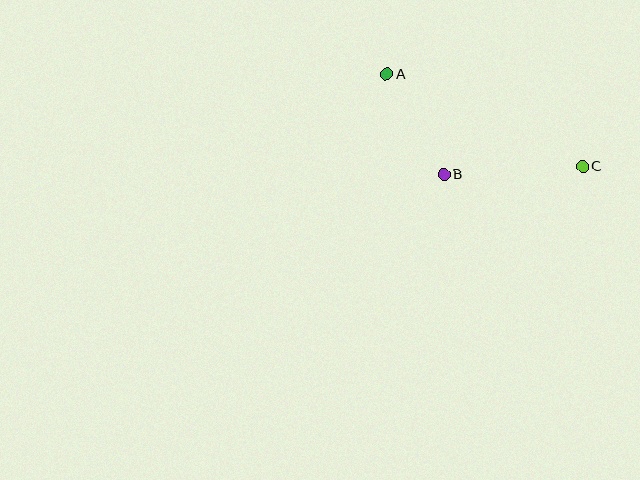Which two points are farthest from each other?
Points A and C are farthest from each other.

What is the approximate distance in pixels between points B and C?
The distance between B and C is approximately 139 pixels.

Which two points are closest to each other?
Points A and B are closest to each other.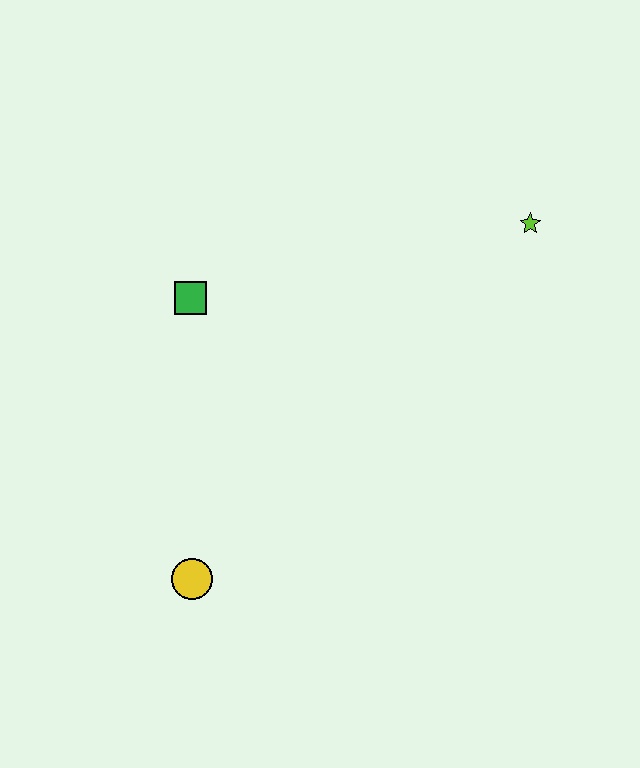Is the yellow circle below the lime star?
Yes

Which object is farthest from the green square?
The lime star is farthest from the green square.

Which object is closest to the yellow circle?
The green square is closest to the yellow circle.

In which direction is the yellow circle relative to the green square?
The yellow circle is below the green square.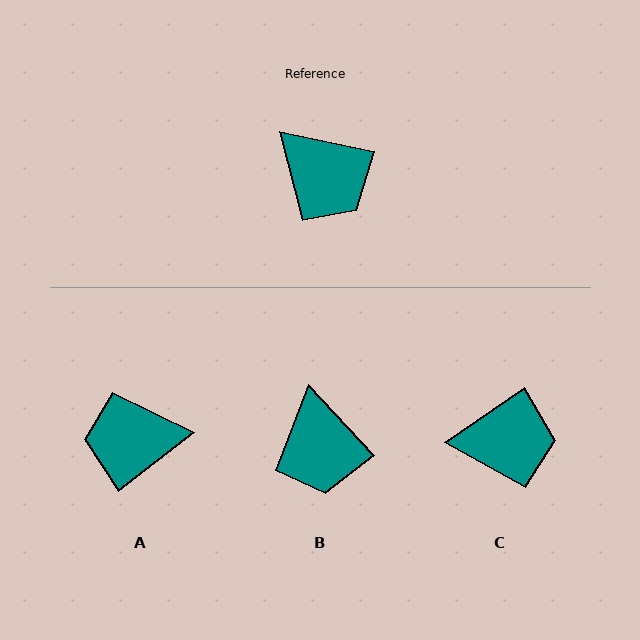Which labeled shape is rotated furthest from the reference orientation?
A, about 130 degrees away.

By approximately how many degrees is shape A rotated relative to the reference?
Approximately 130 degrees clockwise.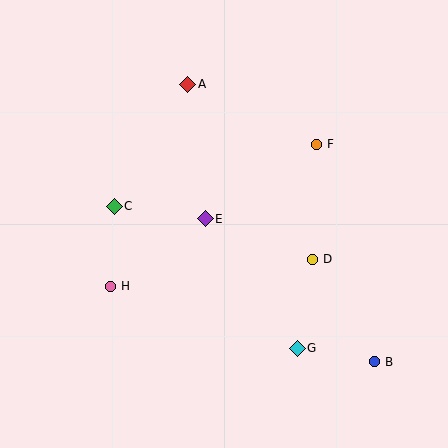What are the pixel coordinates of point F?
Point F is at (317, 144).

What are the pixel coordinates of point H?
Point H is at (111, 286).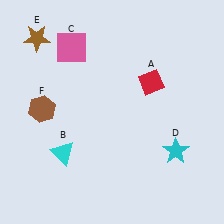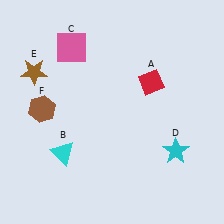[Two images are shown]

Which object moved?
The brown star (E) moved down.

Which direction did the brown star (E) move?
The brown star (E) moved down.